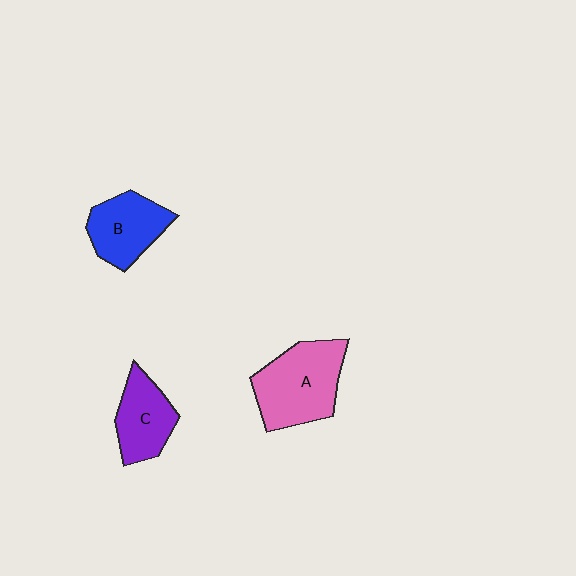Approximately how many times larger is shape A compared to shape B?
Approximately 1.4 times.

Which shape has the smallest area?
Shape C (purple).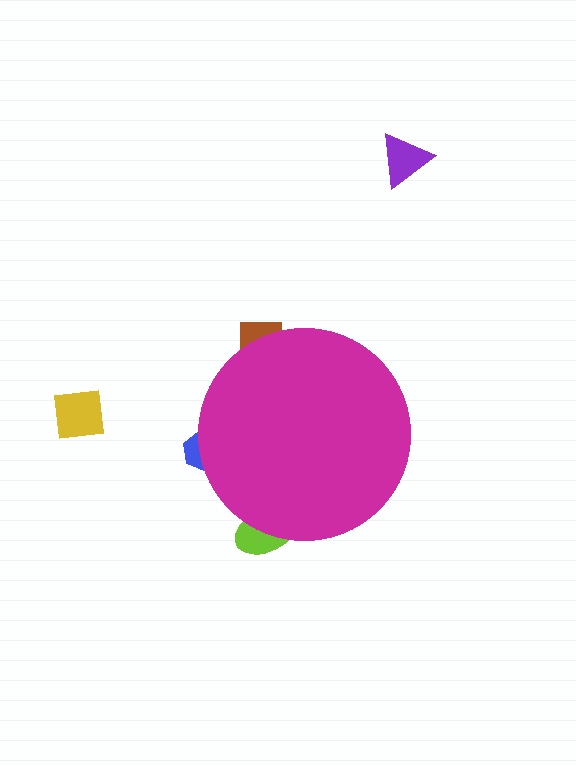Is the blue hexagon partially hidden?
Yes, the blue hexagon is partially hidden behind the magenta circle.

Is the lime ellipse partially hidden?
Yes, the lime ellipse is partially hidden behind the magenta circle.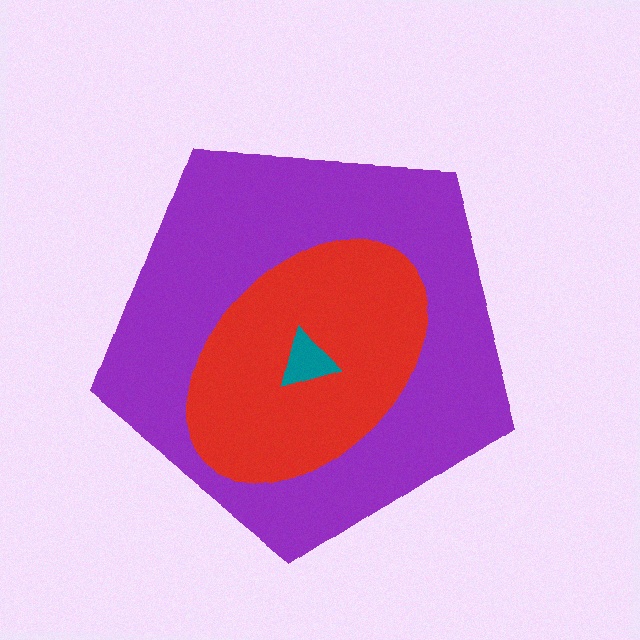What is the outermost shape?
The purple pentagon.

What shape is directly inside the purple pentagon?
The red ellipse.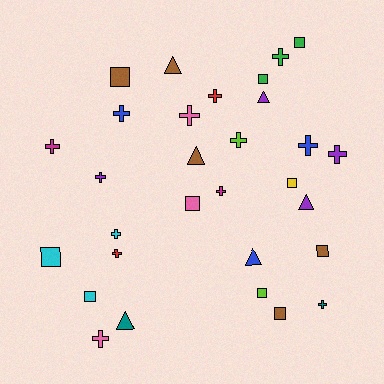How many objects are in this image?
There are 30 objects.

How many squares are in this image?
There are 10 squares.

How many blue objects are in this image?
There are 3 blue objects.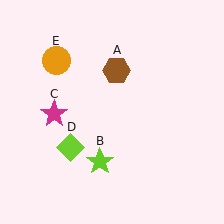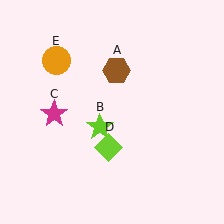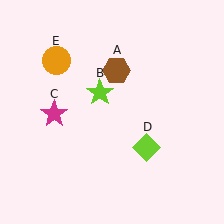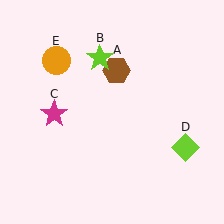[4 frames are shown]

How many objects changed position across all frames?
2 objects changed position: lime star (object B), lime diamond (object D).